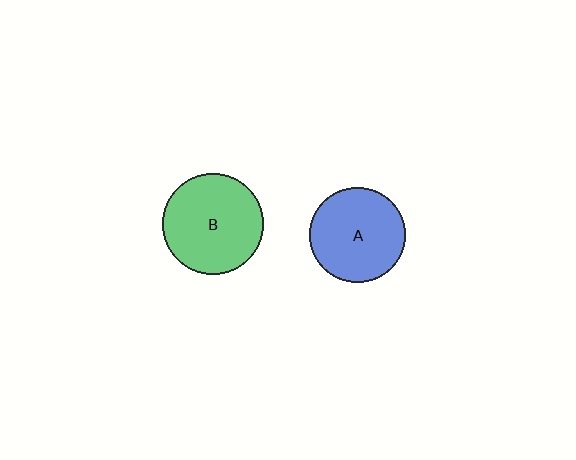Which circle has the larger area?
Circle B (green).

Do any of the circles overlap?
No, none of the circles overlap.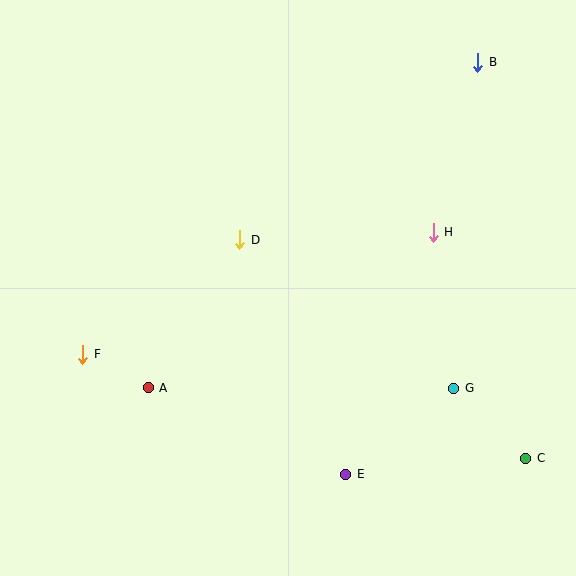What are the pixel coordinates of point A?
Point A is at (148, 388).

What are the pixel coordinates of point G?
Point G is at (454, 388).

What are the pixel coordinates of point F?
Point F is at (83, 354).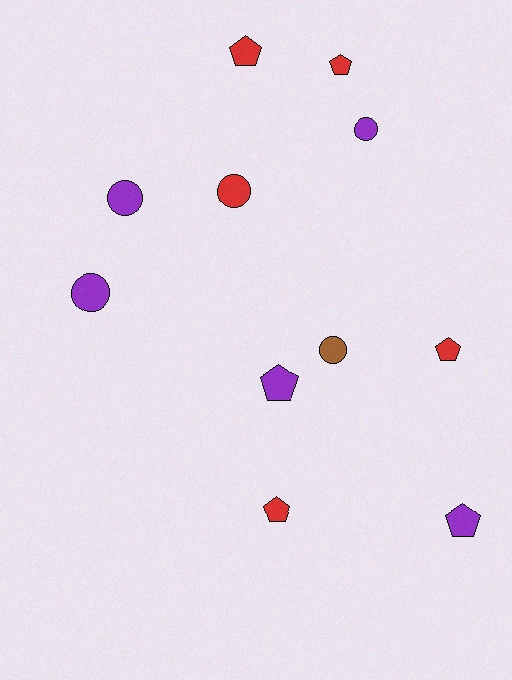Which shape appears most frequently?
Pentagon, with 6 objects.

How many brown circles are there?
There is 1 brown circle.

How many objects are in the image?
There are 11 objects.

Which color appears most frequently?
Purple, with 5 objects.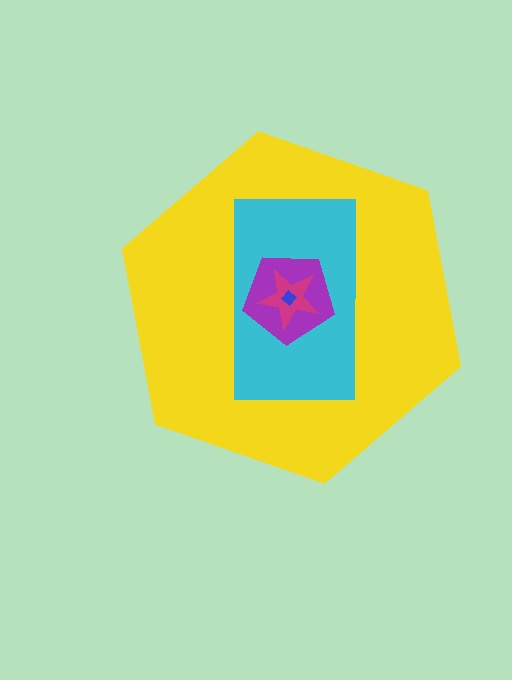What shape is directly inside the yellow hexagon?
The cyan rectangle.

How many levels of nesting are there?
5.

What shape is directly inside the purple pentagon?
The magenta star.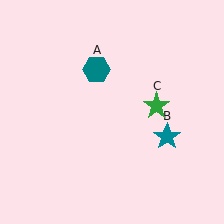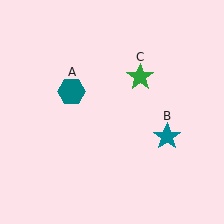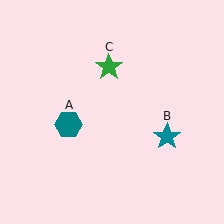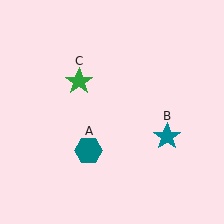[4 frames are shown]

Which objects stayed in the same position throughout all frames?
Teal star (object B) remained stationary.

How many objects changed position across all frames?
2 objects changed position: teal hexagon (object A), green star (object C).